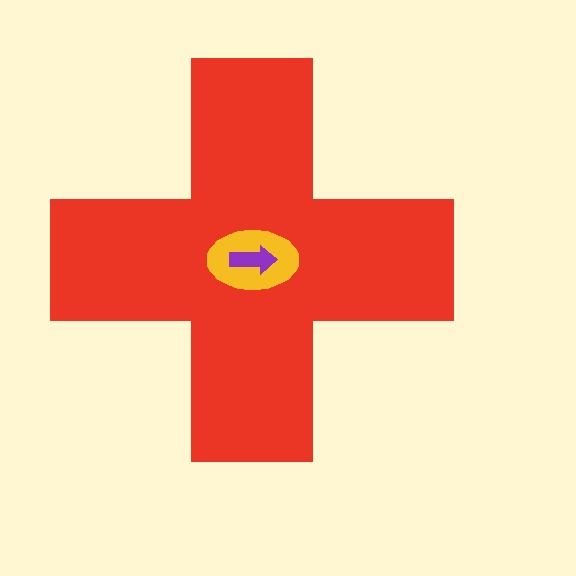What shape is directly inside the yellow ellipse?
The purple arrow.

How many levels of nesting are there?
3.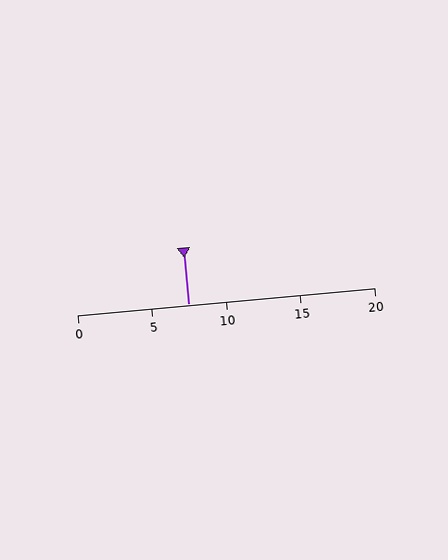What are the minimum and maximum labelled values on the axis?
The axis runs from 0 to 20.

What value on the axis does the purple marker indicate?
The marker indicates approximately 7.5.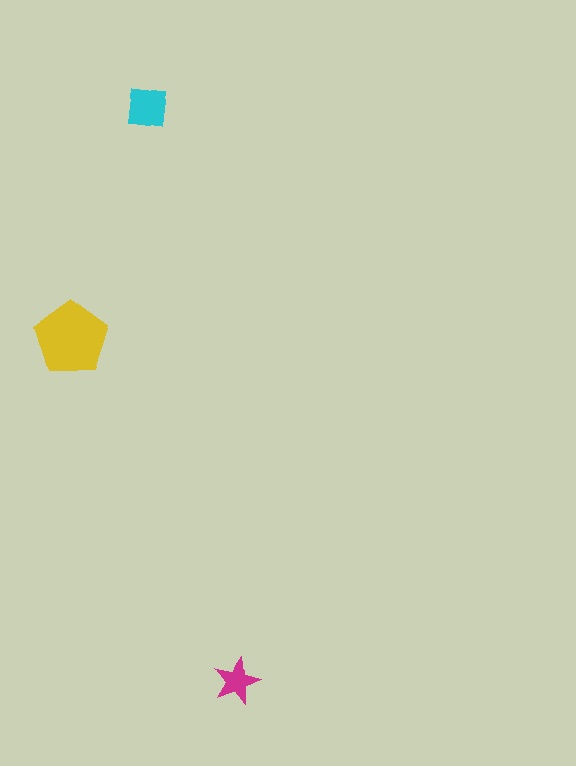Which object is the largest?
The yellow pentagon.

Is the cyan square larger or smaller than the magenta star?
Larger.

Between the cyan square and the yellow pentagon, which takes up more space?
The yellow pentagon.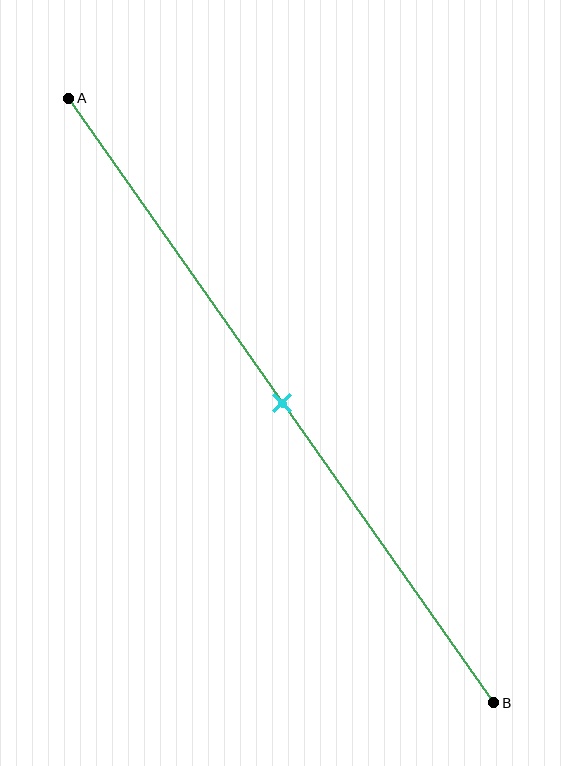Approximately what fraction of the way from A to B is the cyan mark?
The cyan mark is approximately 50% of the way from A to B.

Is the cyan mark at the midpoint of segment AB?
Yes, the mark is approximately at the midpoint.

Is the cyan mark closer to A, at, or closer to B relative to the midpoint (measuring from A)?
The cyan mark is approximately at the midpoint of segment AB.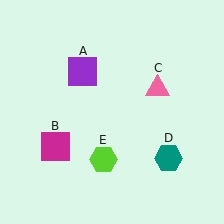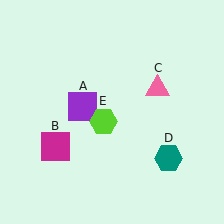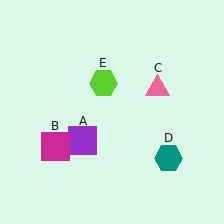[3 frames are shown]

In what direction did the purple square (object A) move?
The purple square (object A) moved down.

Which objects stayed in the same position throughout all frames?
Magenta square (object B) and pink triangle (object C) and teal hexagon (object D) remained stationary.